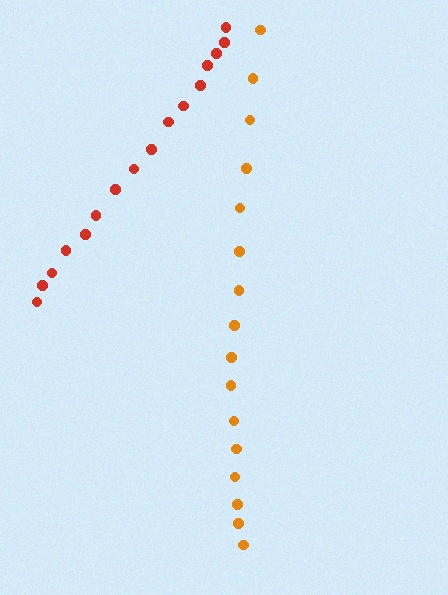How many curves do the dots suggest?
There are 2 distinct paths.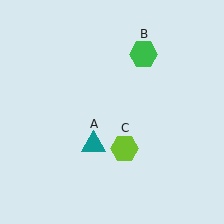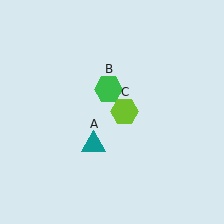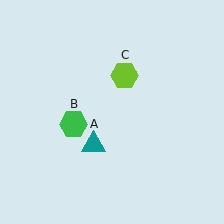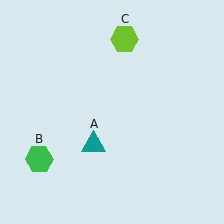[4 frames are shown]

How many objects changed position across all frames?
2 objects changed position: green hexagon (object B), lime hexagon (object C).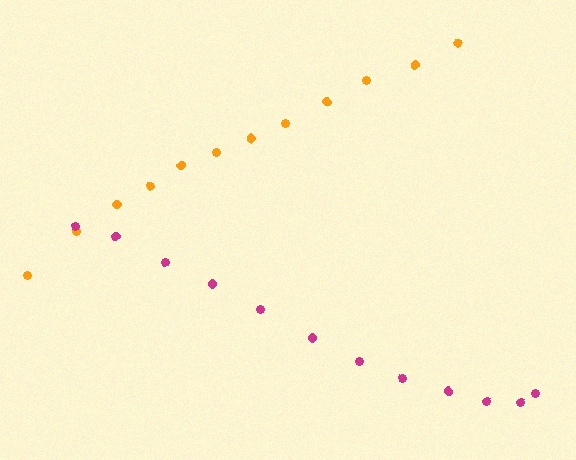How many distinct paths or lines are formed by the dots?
There are 2 distinct paths.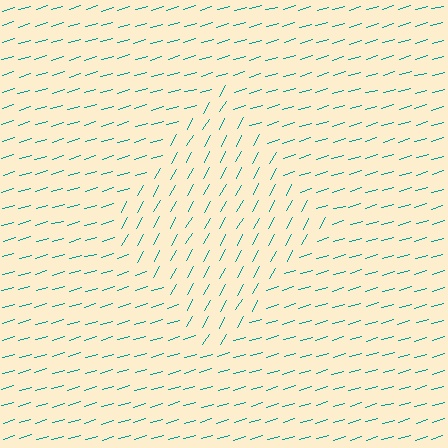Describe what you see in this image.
The image is filled with small teal line segments. A diamond region in the image has lines oriented differently from the surrounding lines, creating a visible texture boundary.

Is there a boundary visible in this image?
Yes, there is a texture boundary formed by a change in line orientation.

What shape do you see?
I see a diamond.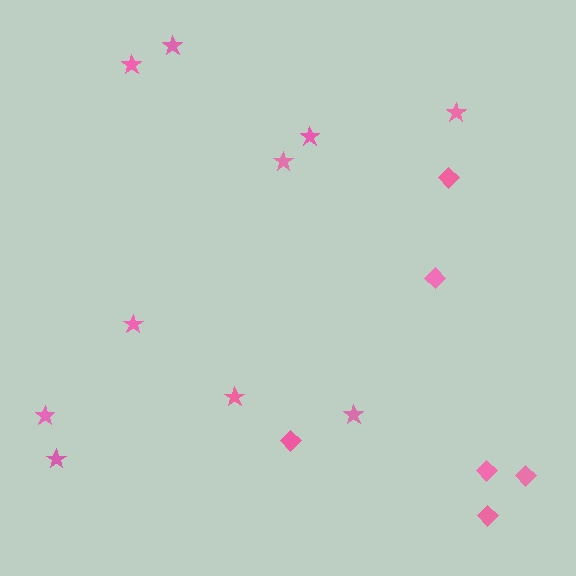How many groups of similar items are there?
There are 2 groups: one group of stars (10) and one group of diamonds (6).